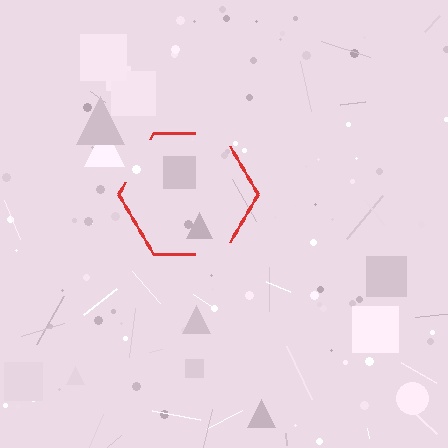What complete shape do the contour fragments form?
The contour fragments form a hexagon.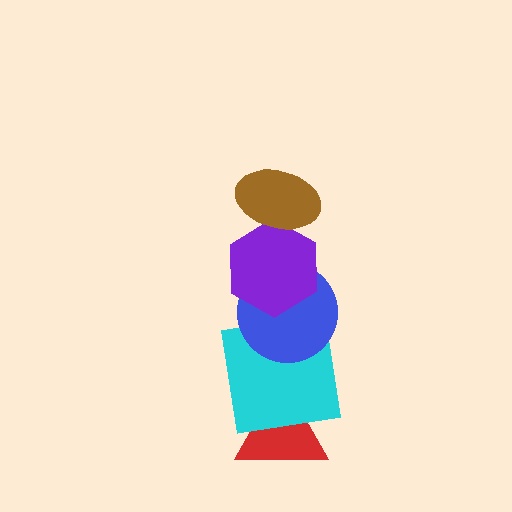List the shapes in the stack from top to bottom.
From top to bottom: the brown ellipse, the purple hexagon, the blue circle, the cyan square, the red triangle.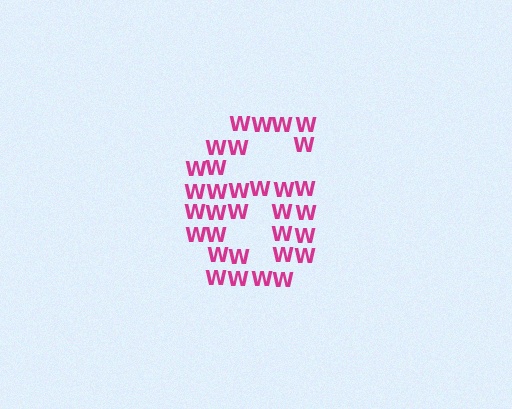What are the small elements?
The small elements are letter W's.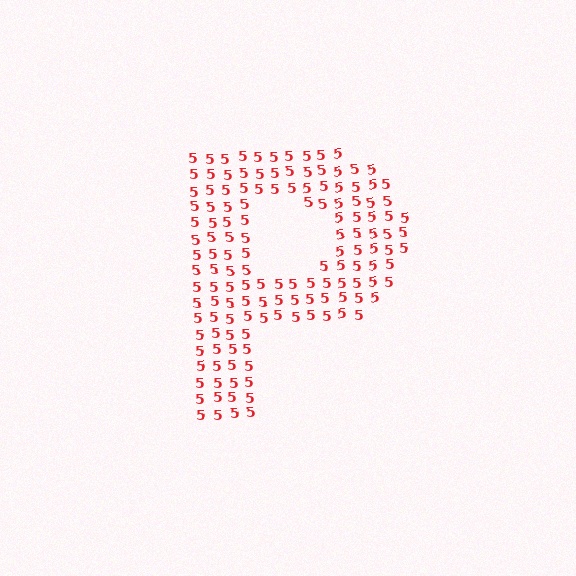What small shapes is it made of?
It is made of small digit 5's.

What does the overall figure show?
The overall figure shows the letter P.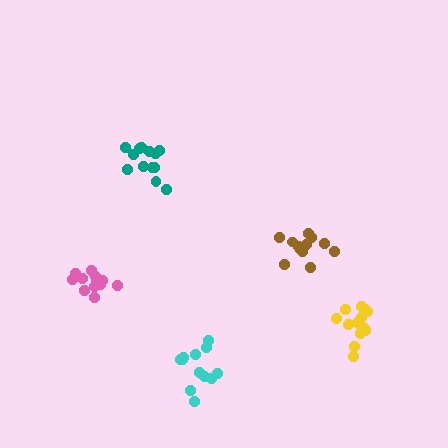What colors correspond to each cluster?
The clusters are colored: teal, pink, cyan, yellow, brown.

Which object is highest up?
The teal cluster is topmost.